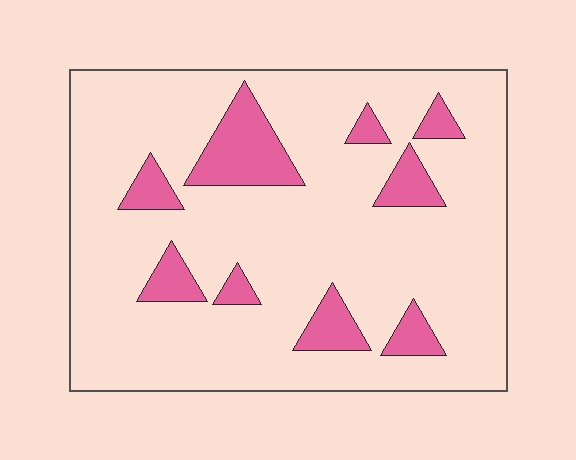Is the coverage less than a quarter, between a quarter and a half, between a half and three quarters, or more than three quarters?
Less than a quarter.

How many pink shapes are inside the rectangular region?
9.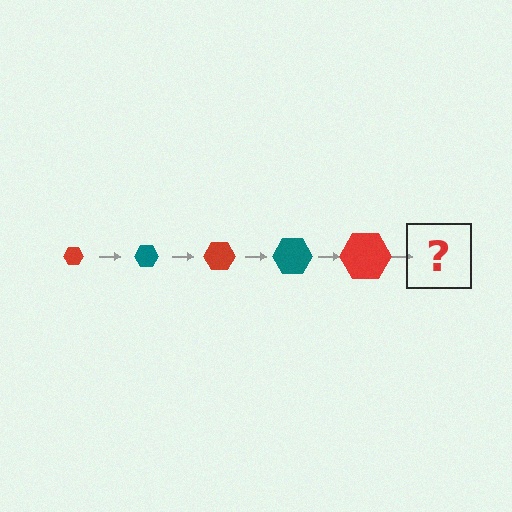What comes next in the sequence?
The next element should be a teal hexagon, larger than the previous one.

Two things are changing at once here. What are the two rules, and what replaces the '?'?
The two rules are that the hexagon grows larger each step and the color cycles through red and teal. The '?' should be a teal hexagon, larger than the previous one.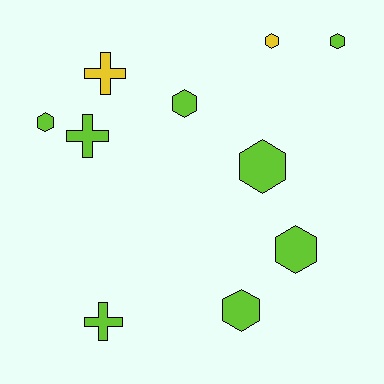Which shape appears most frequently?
Hexagon, with 7 objects.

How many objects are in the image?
There are 10 objects.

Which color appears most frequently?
Lime, with 8 objects.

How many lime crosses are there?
There are 2 lime crosses.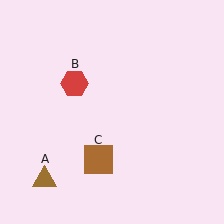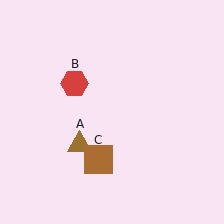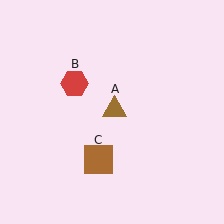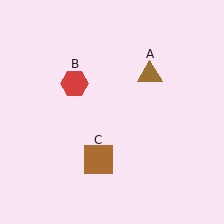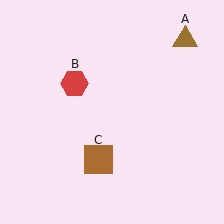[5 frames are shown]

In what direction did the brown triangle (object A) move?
The brown triangle (object A) moved up and to the right.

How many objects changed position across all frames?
1 object changed position: brown triangle (object A).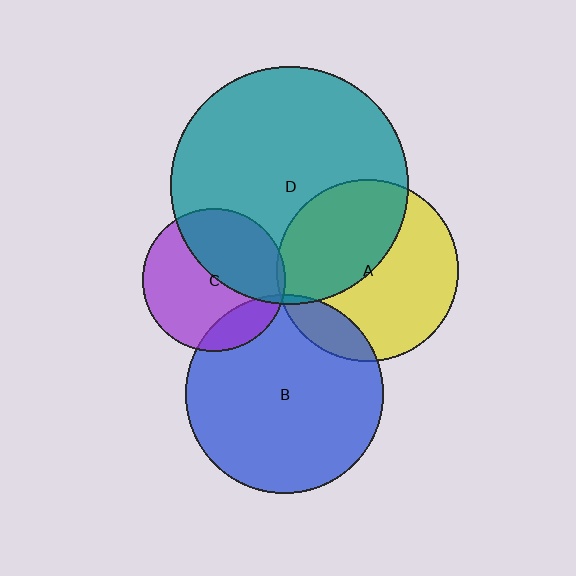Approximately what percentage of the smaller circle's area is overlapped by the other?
Approximately 5%.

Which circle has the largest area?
Circle D (teal).